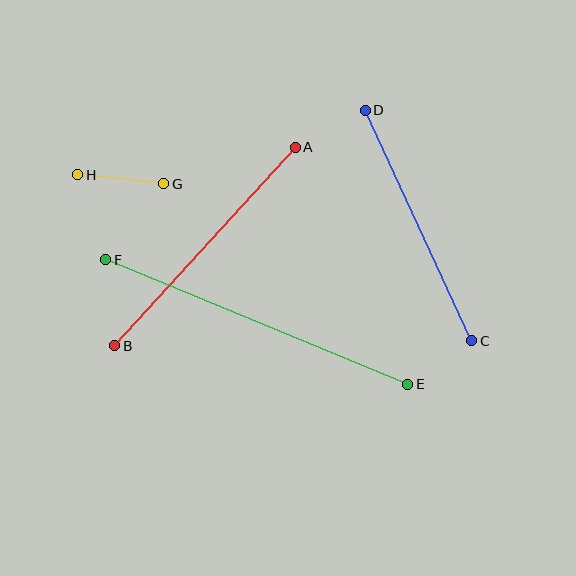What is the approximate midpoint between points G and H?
The midpoint is at approximately (121, 179) pixels.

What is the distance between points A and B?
The distance is approximately 268 pixels.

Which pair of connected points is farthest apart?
Points E and F are farthest apart.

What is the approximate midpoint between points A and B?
The midpoint is at approximately (205, 247) pixels.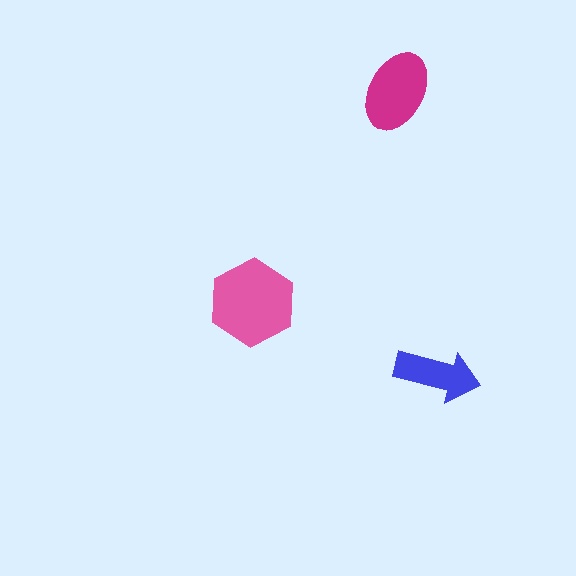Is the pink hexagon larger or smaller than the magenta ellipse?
Larger.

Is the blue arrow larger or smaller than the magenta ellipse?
Smaller.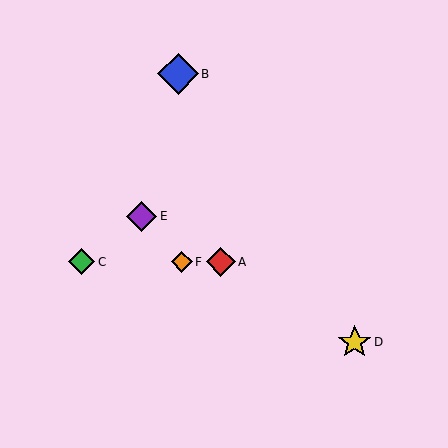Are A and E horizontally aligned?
No, A is at y≈262 and E is at y≈216.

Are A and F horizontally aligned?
Yes, both are at y≈262.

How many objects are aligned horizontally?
3 objects (A, C, F) are aligned horizontally.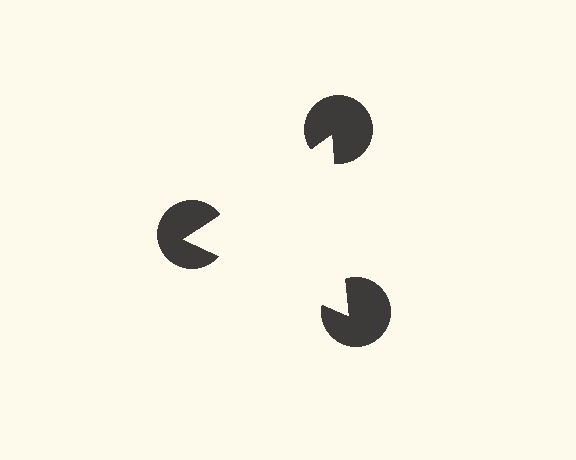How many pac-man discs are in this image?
There are 3 — one at each vertex of the illusory triangle.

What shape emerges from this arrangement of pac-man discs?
An illusory triangle — its edges are inferred from the aligned wedge cuts in the pac-man discs, not physically drawn.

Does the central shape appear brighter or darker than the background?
It typically appears slightly brighter than the background, even though no actual brightness change is drawn.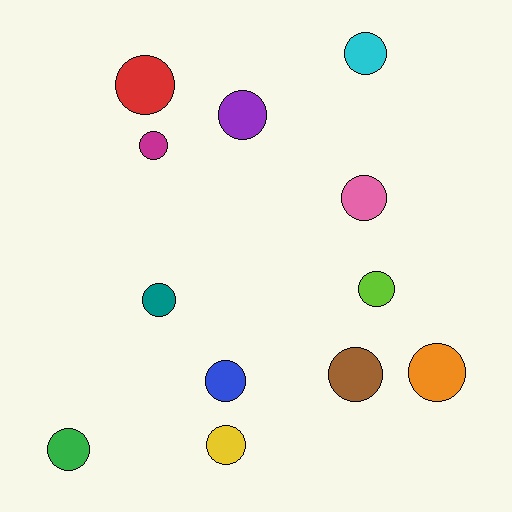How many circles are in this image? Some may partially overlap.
There are 12 circles.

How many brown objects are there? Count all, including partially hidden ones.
There is 1 brown object.